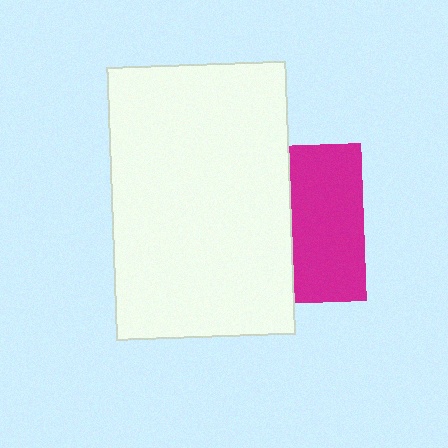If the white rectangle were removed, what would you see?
You would see the complete magenta square.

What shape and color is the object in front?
The object in front is a white rectangle.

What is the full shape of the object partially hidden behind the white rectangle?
The partially hidden object is a magenta square.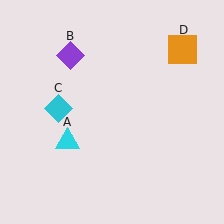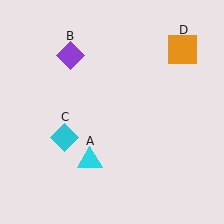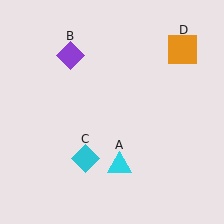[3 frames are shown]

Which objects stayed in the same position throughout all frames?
Purple diamond (object B) and orange square (object D) remained stationary.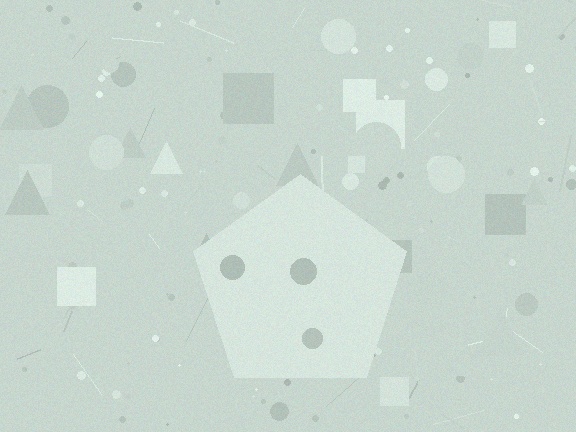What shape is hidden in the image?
A pentagon is hidden in the image.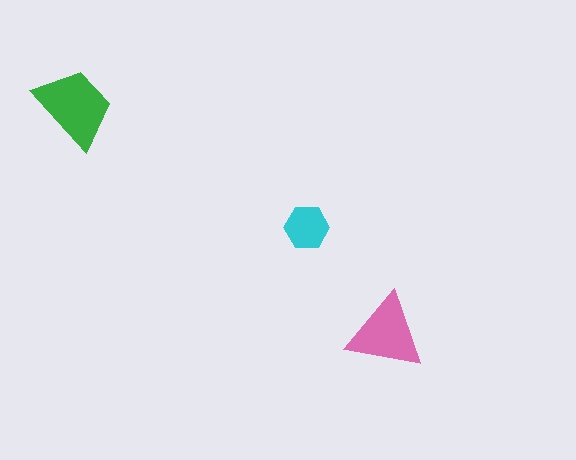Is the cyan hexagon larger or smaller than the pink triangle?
Smaller.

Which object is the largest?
The green trapezoid.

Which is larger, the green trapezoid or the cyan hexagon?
The green trapezoid.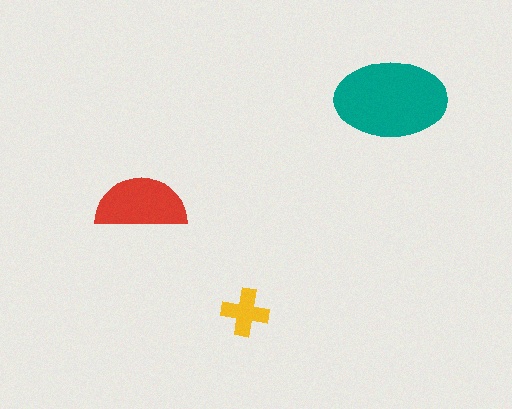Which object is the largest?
The teal ellipse.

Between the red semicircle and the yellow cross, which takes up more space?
The red semicircle.